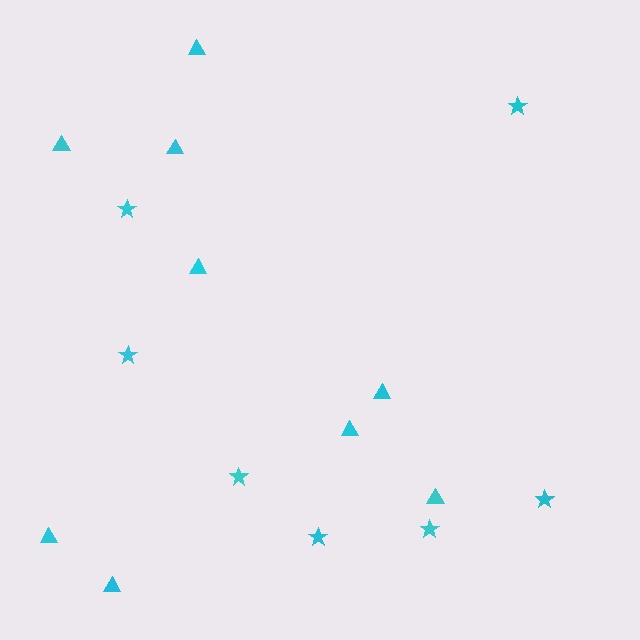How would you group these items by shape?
There are 2 groups: one group of stars (7) and one group of triangles (9).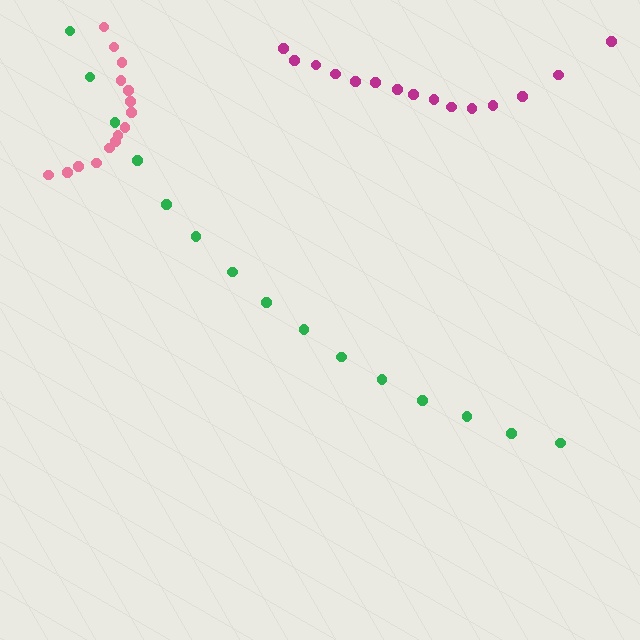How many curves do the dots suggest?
There are 3 distinct paths.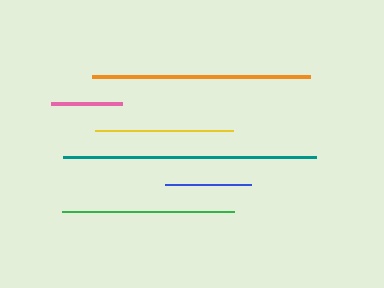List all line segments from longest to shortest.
From longest to shortest: teal, orange, green, yellow, blue, pink.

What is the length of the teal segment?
The teal segment is approximately 253 pixels long.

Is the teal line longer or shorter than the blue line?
The teal line is longer than the blue line.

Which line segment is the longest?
The teal line is the longest at approximately 253 pixels.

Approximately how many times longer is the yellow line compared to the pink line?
The yellow line is approximately 2.0 times the length of the pink line.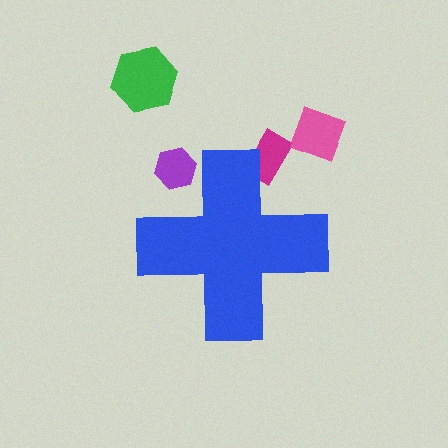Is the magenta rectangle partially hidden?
Yes, the magenta rectangle is partially hidden behind the blue cross.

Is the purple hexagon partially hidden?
Yes, the purple hexagon is partially hidden behind the blue cross.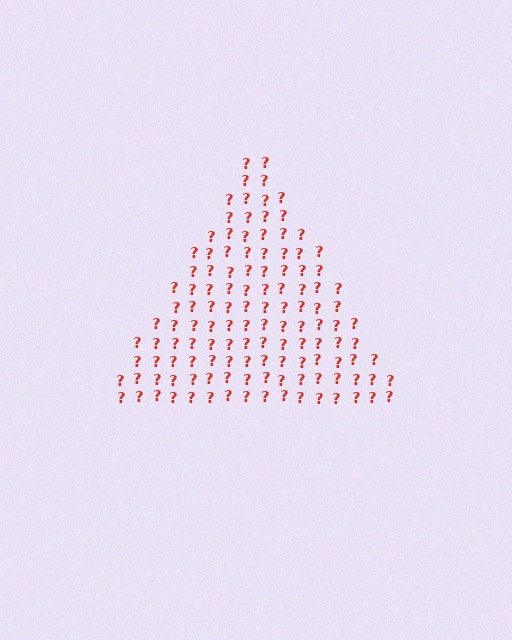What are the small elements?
The small elements are question marks.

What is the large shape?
The large shape is a triangle.